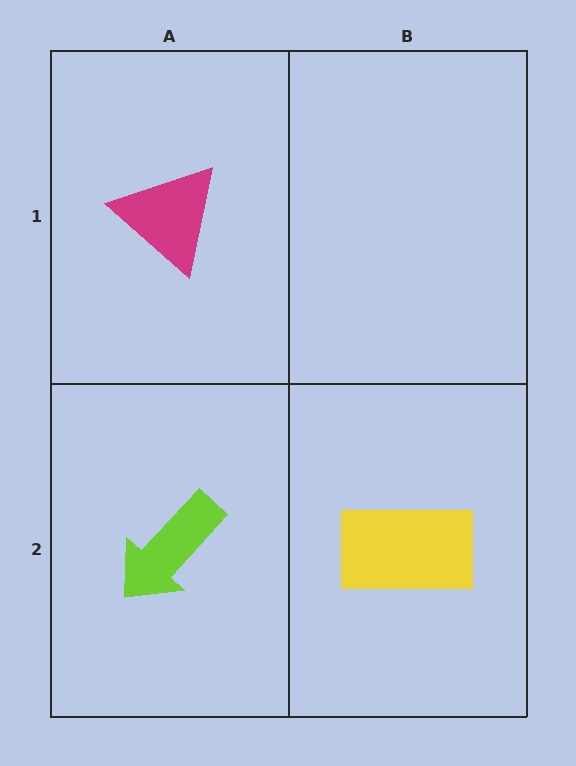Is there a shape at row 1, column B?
No, that cell is empty.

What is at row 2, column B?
A yellow rectangle.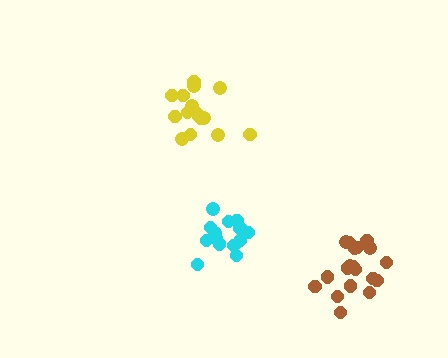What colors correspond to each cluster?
The clusters are colored: cyan, brown, yellow.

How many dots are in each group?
Group 1: 16 dots, Group 2: 19 dots, Group 3: 16 dots (51 total).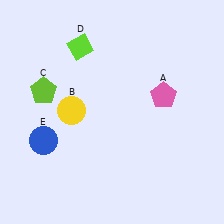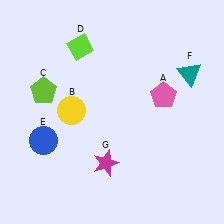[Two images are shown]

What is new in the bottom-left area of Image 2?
A magenta star (G) was added in the bottom-left area of Image 2.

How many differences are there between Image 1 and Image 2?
There are 2 differences between the two images.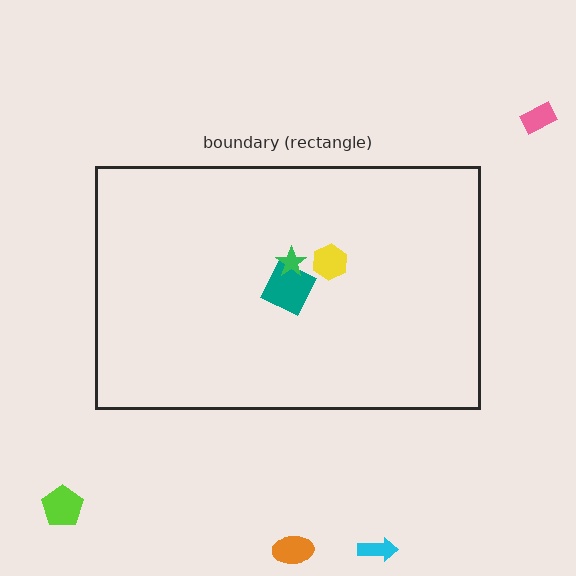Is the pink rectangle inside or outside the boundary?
Outside.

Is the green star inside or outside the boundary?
Inside.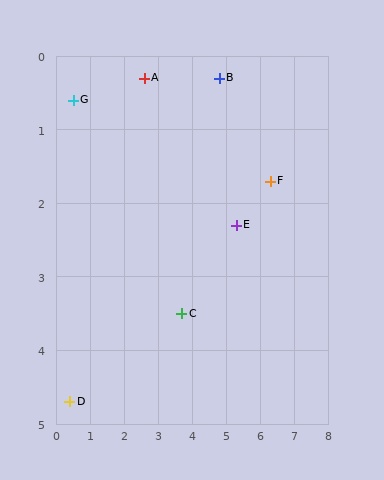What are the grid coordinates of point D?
Point D is at approximately (0.4, 4.7).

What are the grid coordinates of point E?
Point E is at approximately (5.3, 2.3).